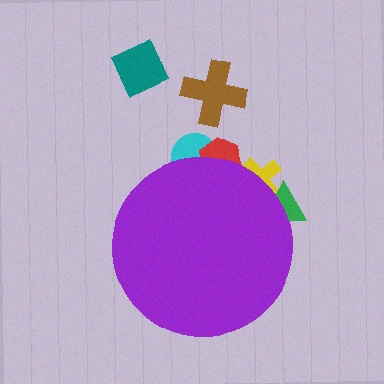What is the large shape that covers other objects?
A purple circle.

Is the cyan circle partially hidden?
Yes, the cyan circle is partially hidden behind the purple circle.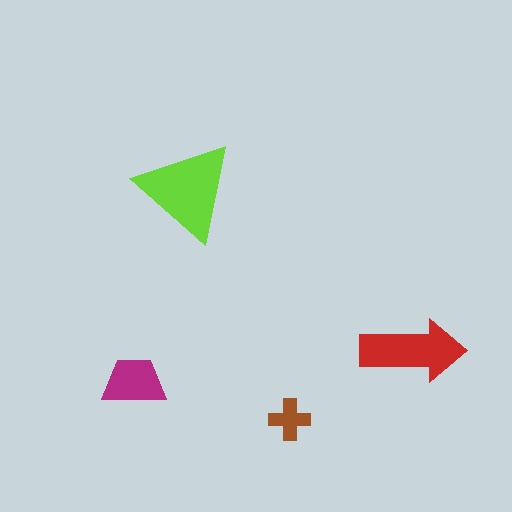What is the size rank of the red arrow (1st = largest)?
2nd.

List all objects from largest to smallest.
The lime triangle, the red arrow, the magenta trapezoid, the brown cross.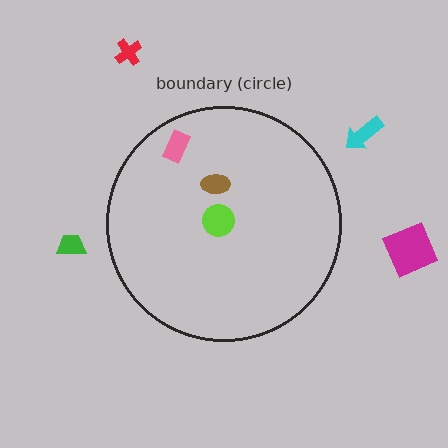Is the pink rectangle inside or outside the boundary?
Inside.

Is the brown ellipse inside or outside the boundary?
Inside.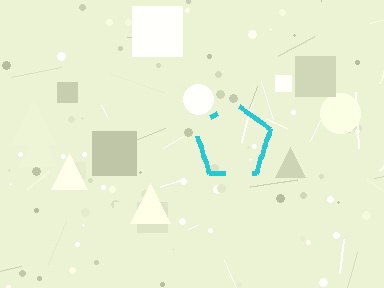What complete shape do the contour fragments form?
The contour fragments form a pentagon.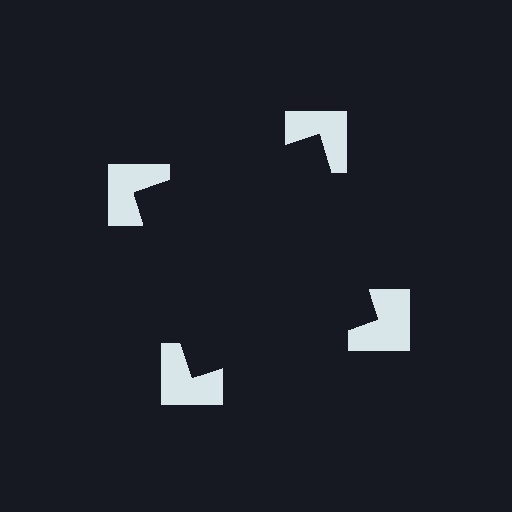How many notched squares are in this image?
There are 4 — one at each vertex of the illusory square.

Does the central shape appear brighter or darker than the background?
It typically appears slightly darker than the background, even though no actual brightness change is drawn.